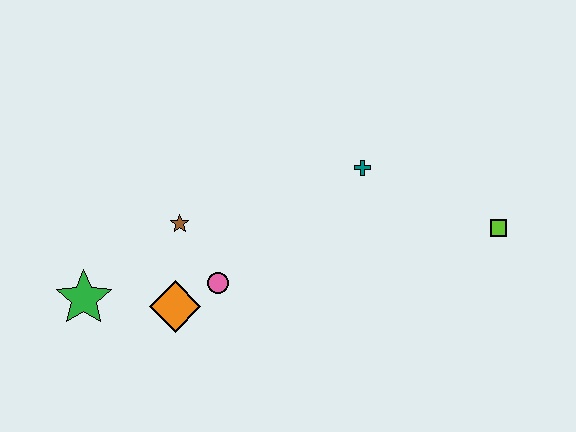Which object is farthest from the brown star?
The lime square is farthest from the brown star.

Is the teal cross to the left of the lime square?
Yes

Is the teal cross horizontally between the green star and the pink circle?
No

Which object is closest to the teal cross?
The lime square is closest to the teal cross.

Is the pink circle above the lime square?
No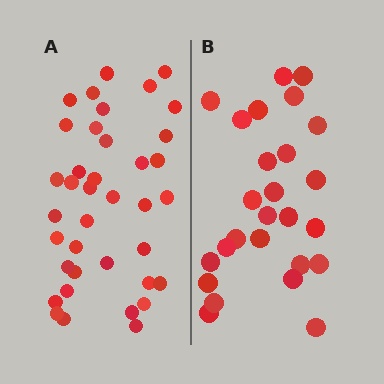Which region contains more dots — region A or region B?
Region A (the left region) has more dots.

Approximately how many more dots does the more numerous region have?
Region A has roughly 12 or so more dots than region B.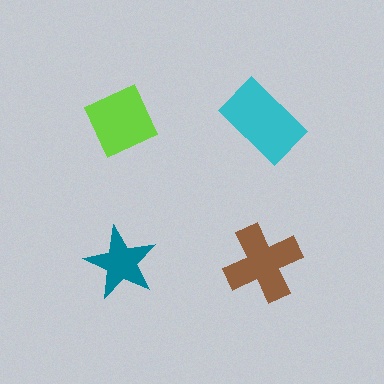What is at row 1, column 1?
A lime diamond.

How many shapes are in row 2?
2 shapes.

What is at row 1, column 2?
A cyan rectangle.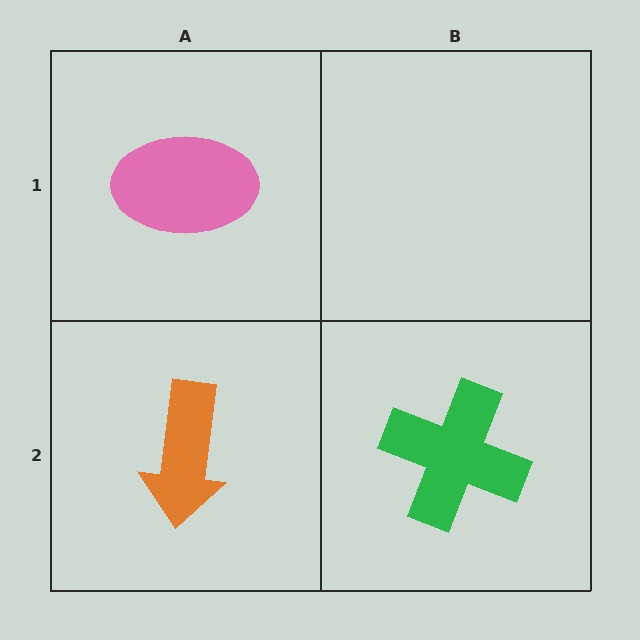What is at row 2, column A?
An orange arrow.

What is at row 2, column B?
A green cross.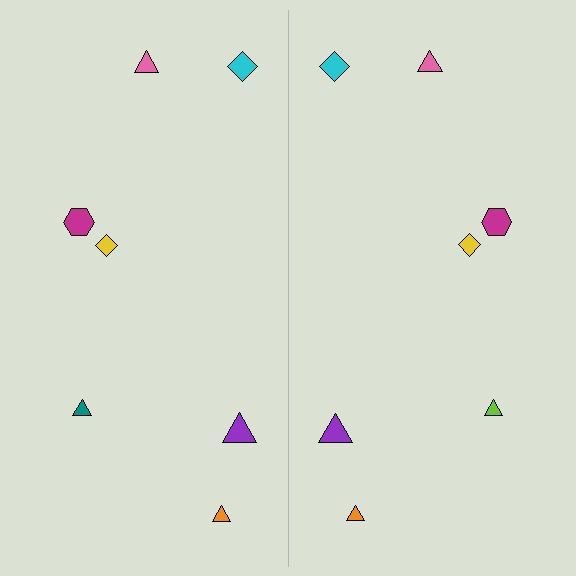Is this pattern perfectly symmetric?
No, the pattern is not perfectly symmetric. The lime triangle on the right side breaks the symmetry — its mirror counterpart is teal.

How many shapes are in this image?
There are 14 shapes in this image.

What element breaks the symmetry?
The lime triangle on the right side breaks the symmetry — its mirror counterpart is teal.